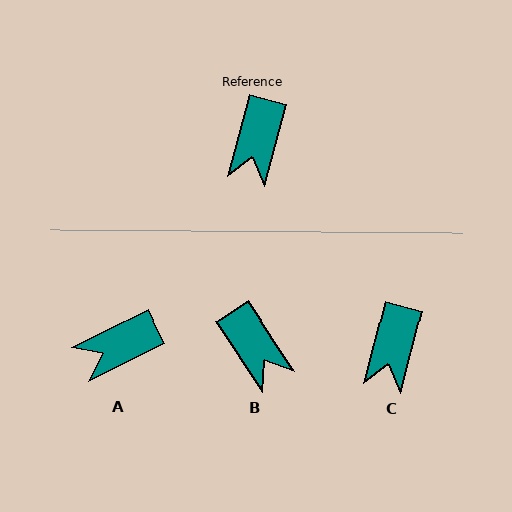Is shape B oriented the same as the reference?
No, it is off by about 48 degrees.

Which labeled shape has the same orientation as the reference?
C.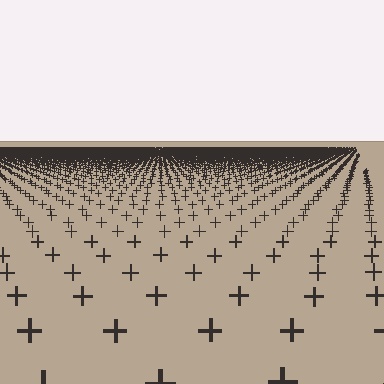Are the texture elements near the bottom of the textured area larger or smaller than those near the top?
Larger. Near the bottom, elements are closer to the viewer and appear at a bigger on-screen size.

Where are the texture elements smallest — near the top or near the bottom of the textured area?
Near the top.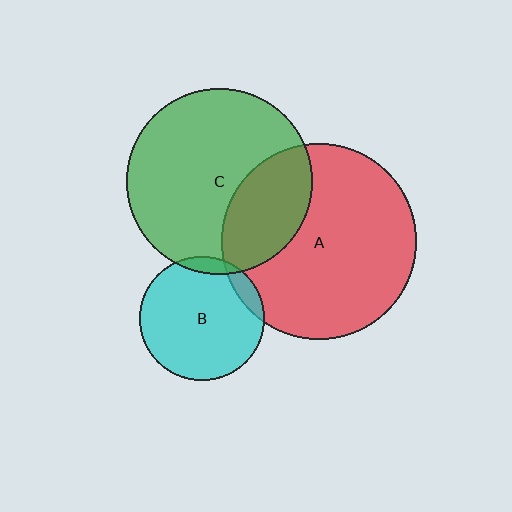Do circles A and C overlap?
Yes.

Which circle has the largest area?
Circle A (red).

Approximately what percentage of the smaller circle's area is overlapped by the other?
Approximately 30%.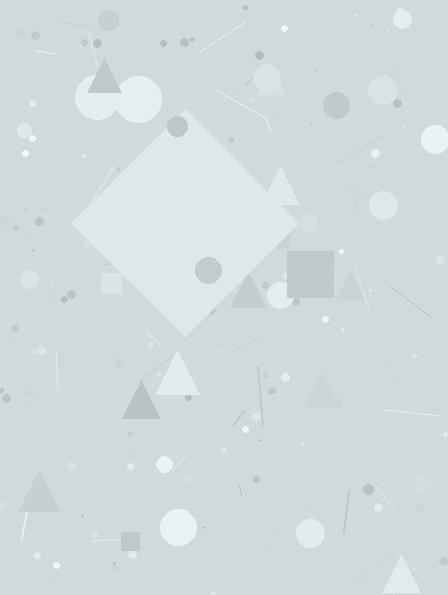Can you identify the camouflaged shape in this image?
The camouflaged shape is a diamond.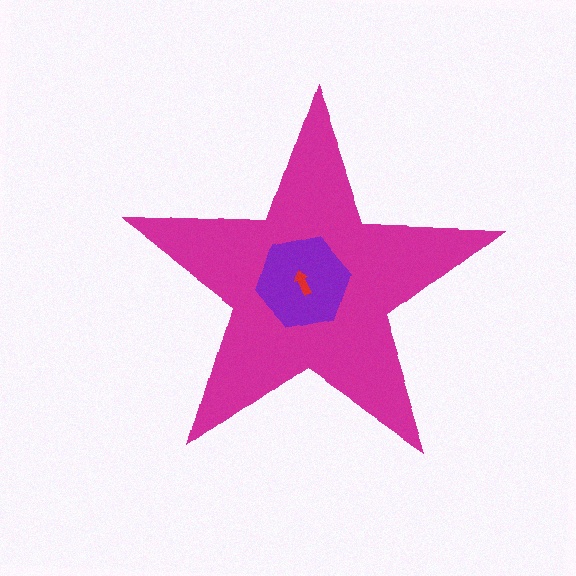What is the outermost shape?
The magenta star.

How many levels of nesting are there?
3.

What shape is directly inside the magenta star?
The purple hexagon.